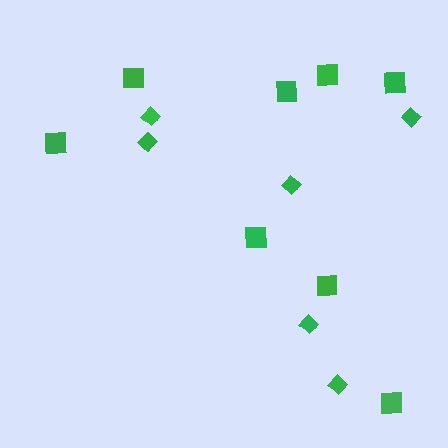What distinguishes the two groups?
There are 2 groups: one group of squares (8) and one group of diamonds (6).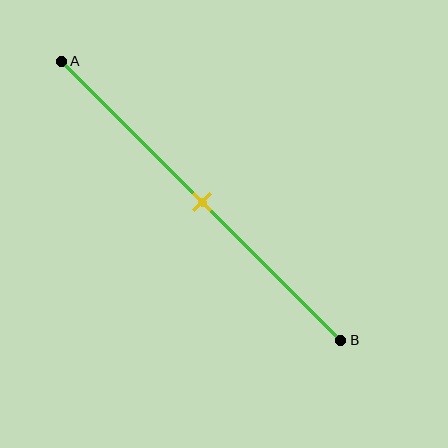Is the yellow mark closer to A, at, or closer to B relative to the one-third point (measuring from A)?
The yellow mark is closer to point B than the one-third point of segment AB.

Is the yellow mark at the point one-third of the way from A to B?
No, the mark is at about 50% from A, not at the 33% one-third point.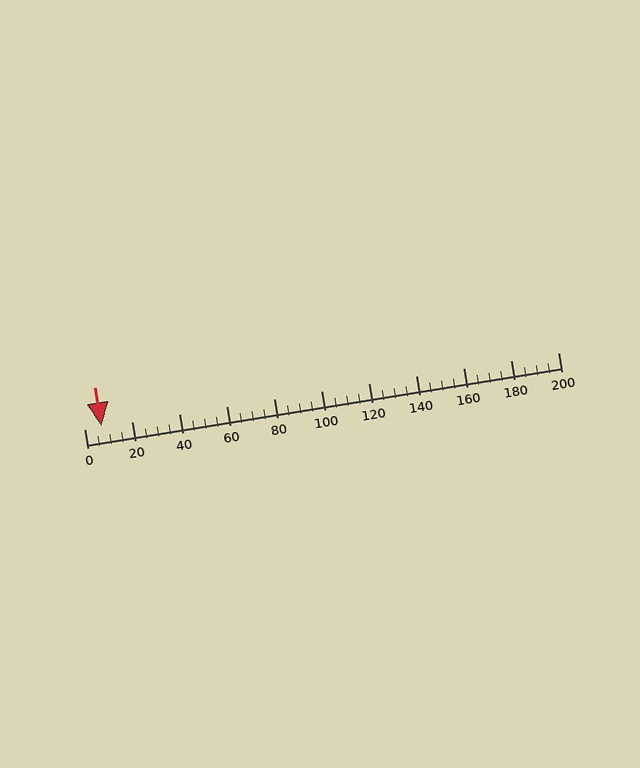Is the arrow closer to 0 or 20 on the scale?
The arrow is closer to 0.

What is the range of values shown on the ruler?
The ruler shows values from 0 to 200.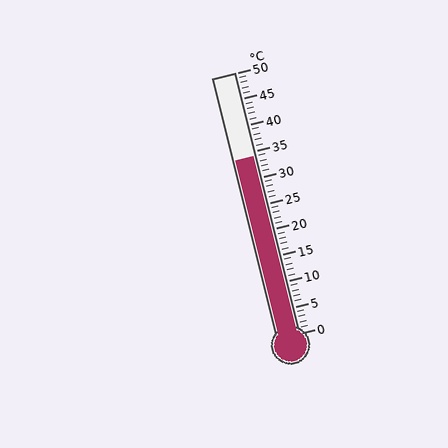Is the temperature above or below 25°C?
The temperature is above 25°C.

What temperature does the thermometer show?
The thermometer shows approximately 34°C.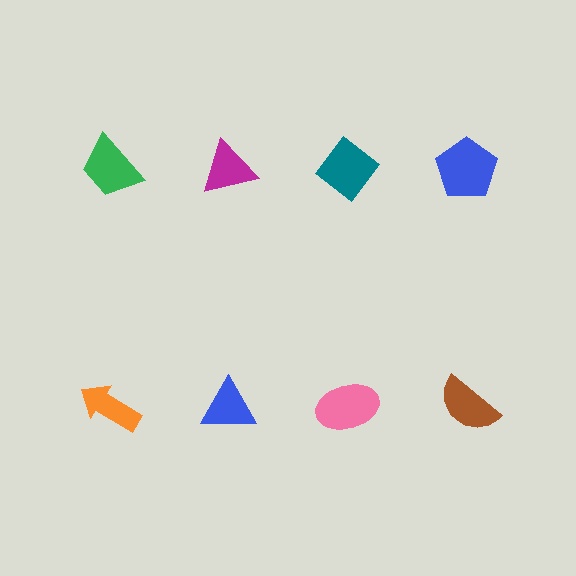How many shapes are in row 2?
4 shapes.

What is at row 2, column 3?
A pink ellipse.